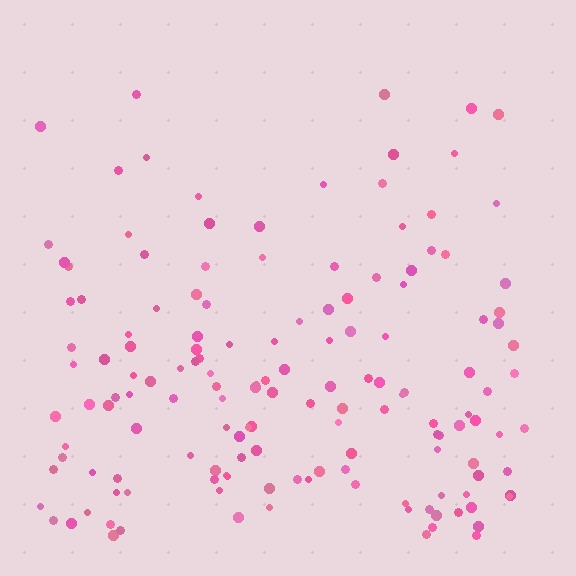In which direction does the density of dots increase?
From top to bottom, with the bottom side densest.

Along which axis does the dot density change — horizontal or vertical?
Vertical.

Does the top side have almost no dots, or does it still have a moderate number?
Still a moderate number, just noticeably fewer than the bottom.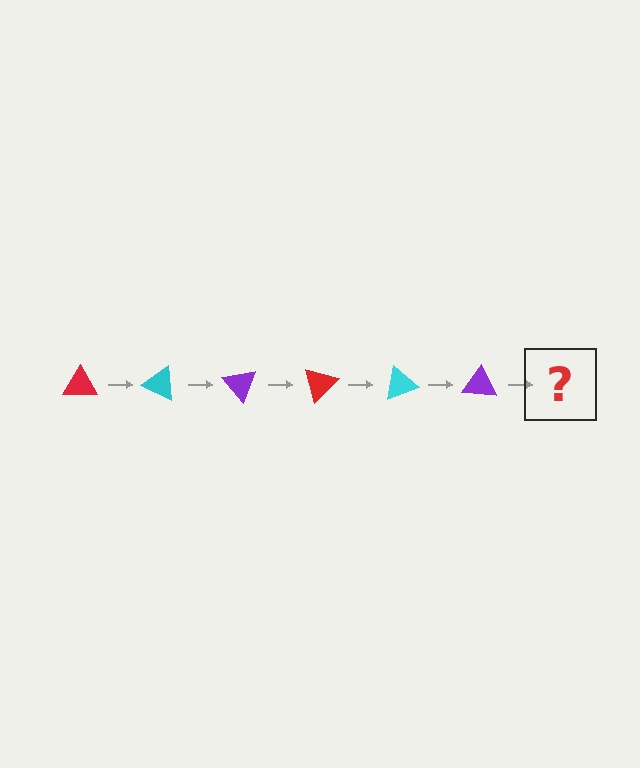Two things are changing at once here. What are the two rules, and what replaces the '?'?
The two rules are that it rotates 25 degrees each step and the color cycles through red, cyan, and purple. The '?' should be a red triangle, rotated 150 degrees from the start.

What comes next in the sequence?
The next element should be a red triangle, rotated 150 degrees from the start.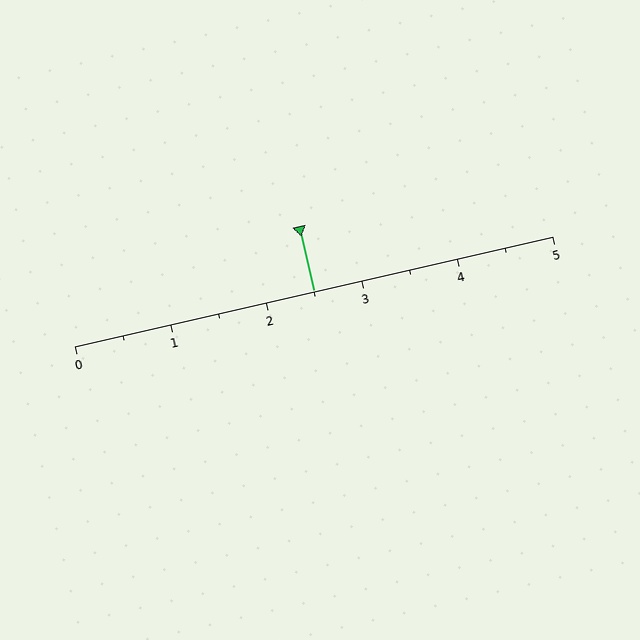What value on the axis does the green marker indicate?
The marker indicates approximately 2.5.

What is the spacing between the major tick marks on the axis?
The major ticks are spaced 1 apart.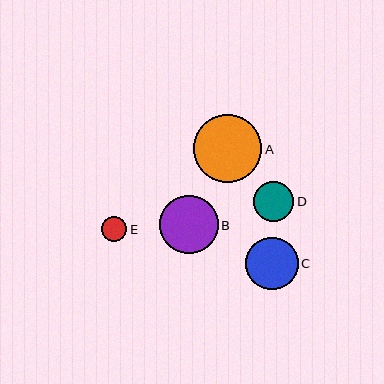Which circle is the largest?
Circle A is the largest with a size of approximately 69 pixels.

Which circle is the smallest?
Circle E is the smallest with a size of approximately 25 pixels.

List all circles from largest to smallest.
From largest to smallest: A, B, C, D, E.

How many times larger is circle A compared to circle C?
Circle A is approximately 1.3 times the size of circle C.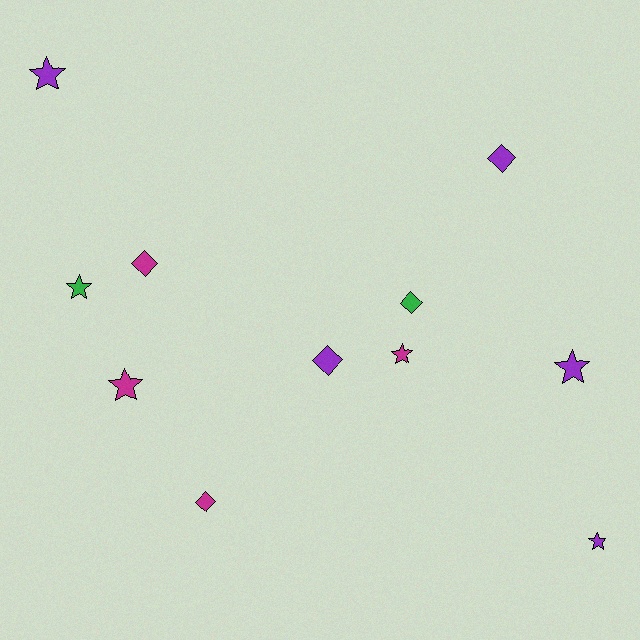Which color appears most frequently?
Purple, with 5 objects.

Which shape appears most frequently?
Star, with 6 objects.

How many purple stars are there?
There are 3 purple stars.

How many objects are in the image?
There are 11 objects.